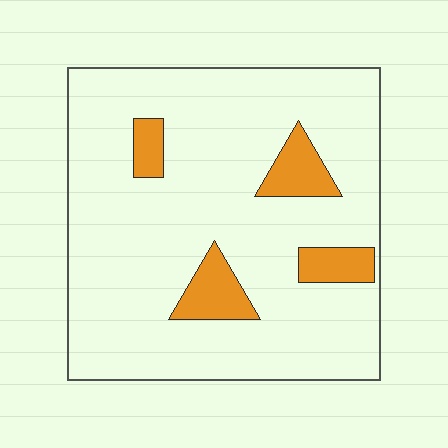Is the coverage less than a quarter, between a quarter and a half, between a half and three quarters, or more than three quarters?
Less than a quarter.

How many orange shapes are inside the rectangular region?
4.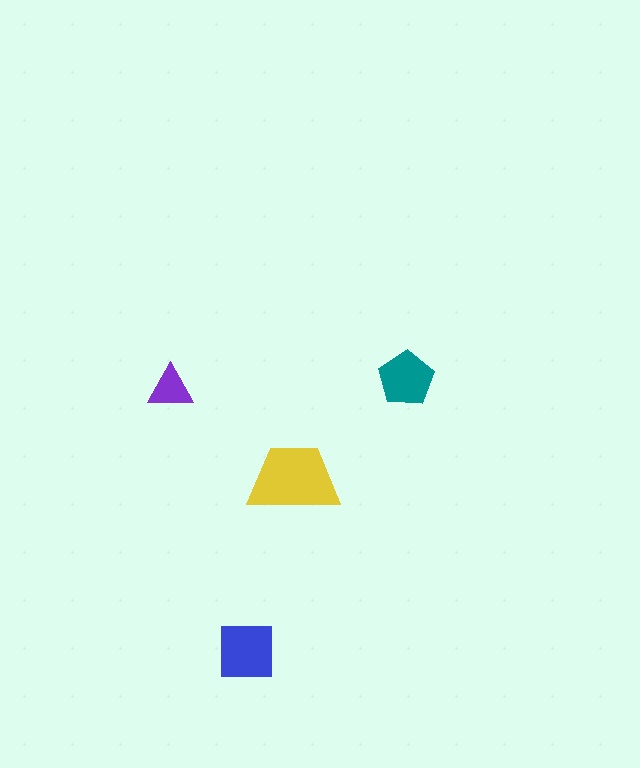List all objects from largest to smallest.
The yellow trapezoid, the blue square, the teal pentagon, the purple triangle.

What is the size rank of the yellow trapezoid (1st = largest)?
1st.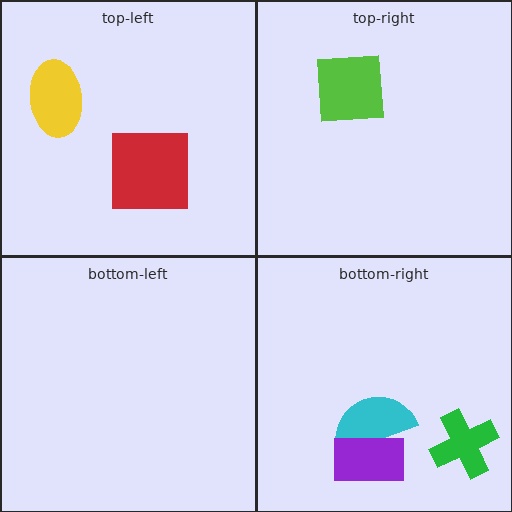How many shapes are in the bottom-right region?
3.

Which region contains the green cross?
The bottom-right region.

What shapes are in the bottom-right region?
The green cross, the cyan semicircle, the purple rectangle.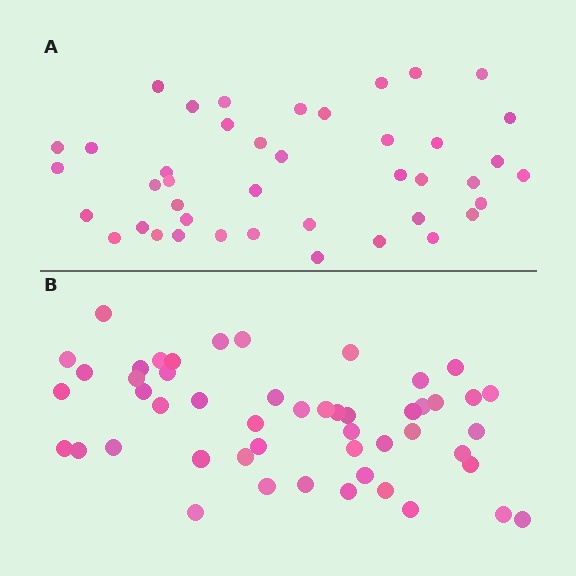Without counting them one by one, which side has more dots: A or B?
Region B (the bottom region) has more dots.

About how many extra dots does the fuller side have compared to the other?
Region B has roughly 8 or so more dots than region A.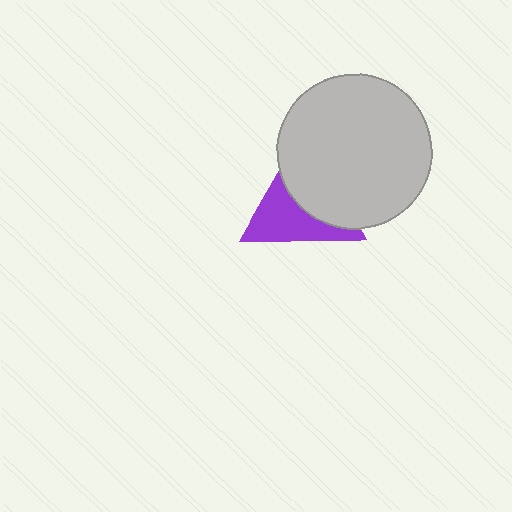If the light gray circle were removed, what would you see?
You would see the complete purple triangle.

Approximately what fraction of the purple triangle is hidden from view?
Roughly 50% of the purple triangle is hidden behind the light gray circle.